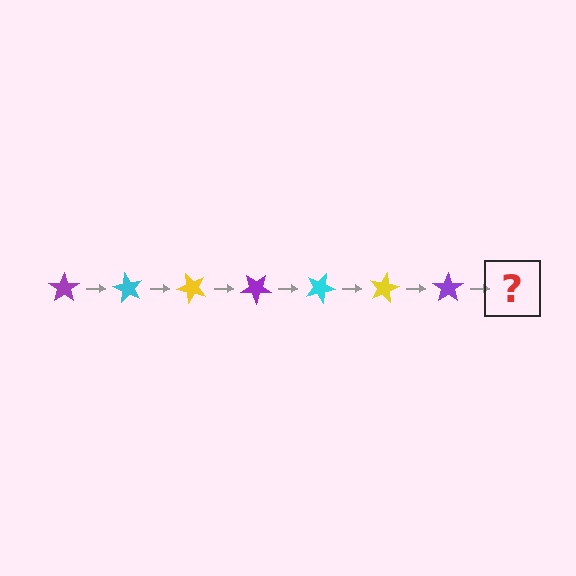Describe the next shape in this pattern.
It should be a cyan star, rotated 420 degrees from the start.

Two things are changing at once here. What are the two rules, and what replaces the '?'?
The two rules are that it rotates 60 degrees each step and the color cycles through purple, cyan, and yellow. The '?' should be a cyan star, rotated 420 degrees from the start.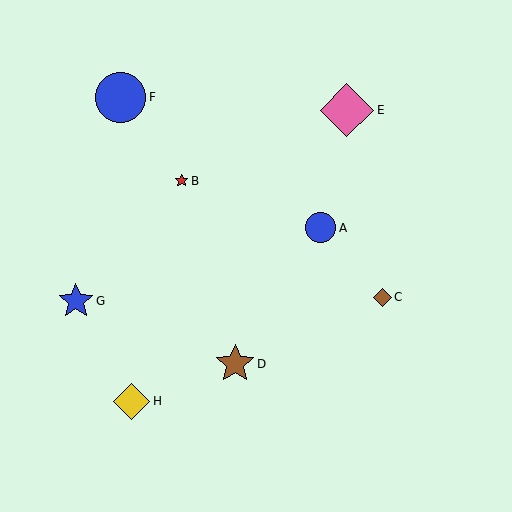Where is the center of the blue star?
The center of the blue star is at (76, 301).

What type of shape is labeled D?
Shape D is a brown star.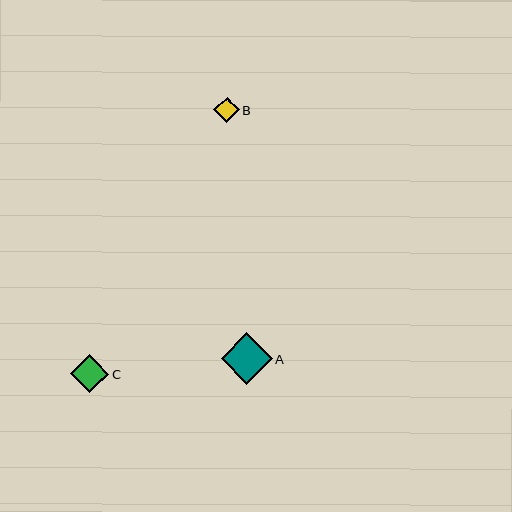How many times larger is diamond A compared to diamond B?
Diamond A is approximately 2.0 times the size of diamond B.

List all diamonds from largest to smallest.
From largest to smallest: A, C, B.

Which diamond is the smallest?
Diamond B is the smallest with a size of approximately 25 pixels.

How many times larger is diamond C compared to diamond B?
Diamond C is approximately 1.5 times the size of diamond B.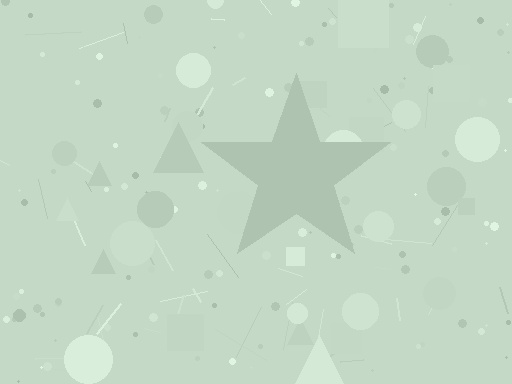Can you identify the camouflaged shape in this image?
The camouflaged shape is a star.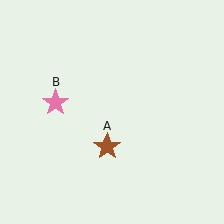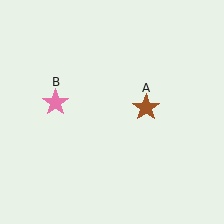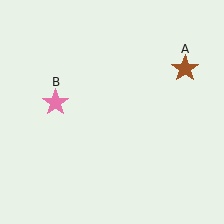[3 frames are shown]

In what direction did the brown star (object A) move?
The brown star (object A) moved up and to the right.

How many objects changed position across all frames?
1 object changed position: brown star (object A).